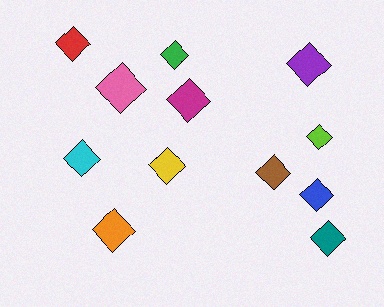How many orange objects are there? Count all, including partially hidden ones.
There is 1 orange object.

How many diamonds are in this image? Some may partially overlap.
There are 12 diamonds.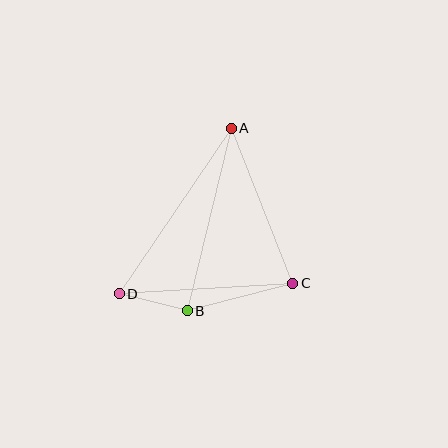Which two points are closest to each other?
Points B and D are closest to each other.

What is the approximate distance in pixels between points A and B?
The distance between A and B is approximately 188 pixels.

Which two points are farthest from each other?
Points A and D are farthest from each other.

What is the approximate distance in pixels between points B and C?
The distance between B and C is approximately 109 pixels.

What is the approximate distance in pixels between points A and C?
The distance between A and C is approximately 167 pixels.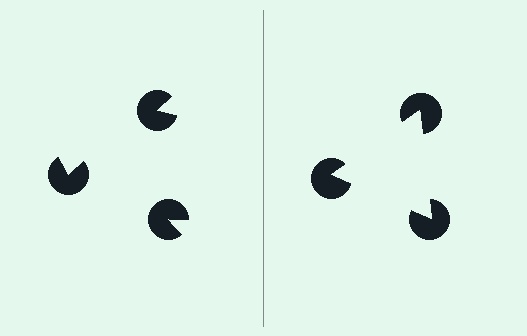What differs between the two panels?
The pac-man discs are positioned identically on both sides; only the wedge orientations differ. On the right they align to a triangle; on the left they are misaligned.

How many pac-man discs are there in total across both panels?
6 — 3 on each side.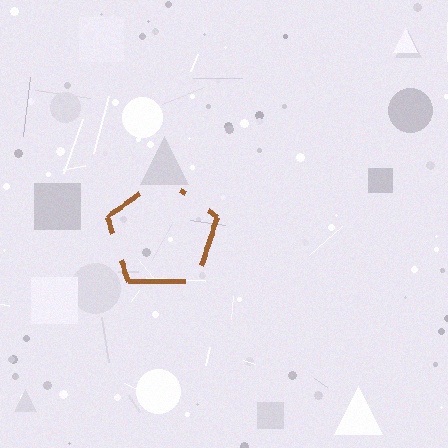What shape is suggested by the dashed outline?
The dashed outline suggests a pentagon.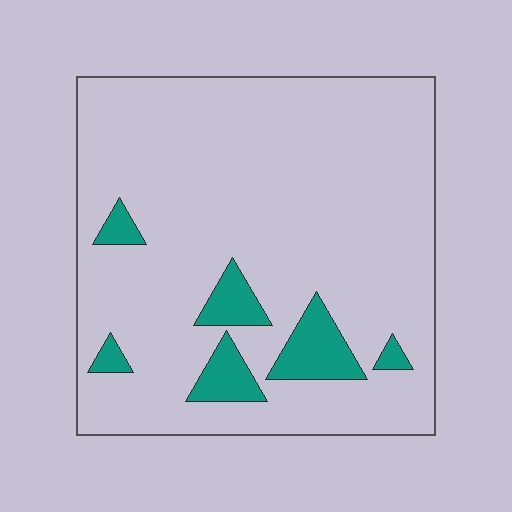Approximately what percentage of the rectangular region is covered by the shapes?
Approximately 10%.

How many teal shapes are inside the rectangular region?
6.